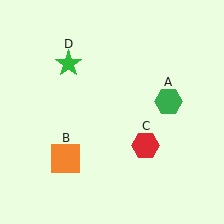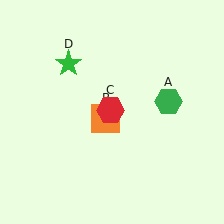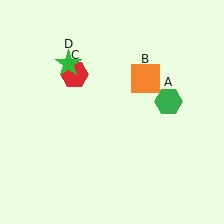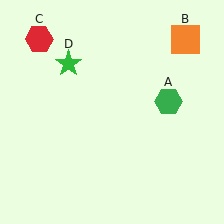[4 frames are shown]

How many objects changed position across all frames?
2 objects changed position: orange square (object B), red hexagon (object C).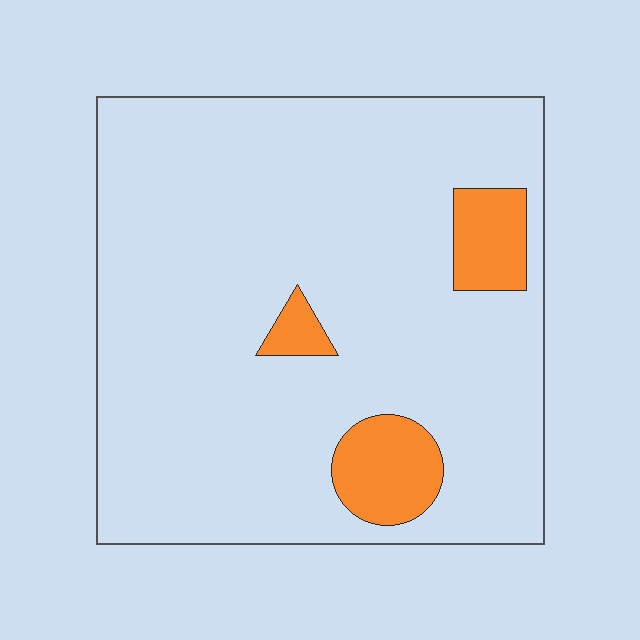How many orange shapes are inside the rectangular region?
3.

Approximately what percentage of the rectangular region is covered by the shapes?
Approximately 10%.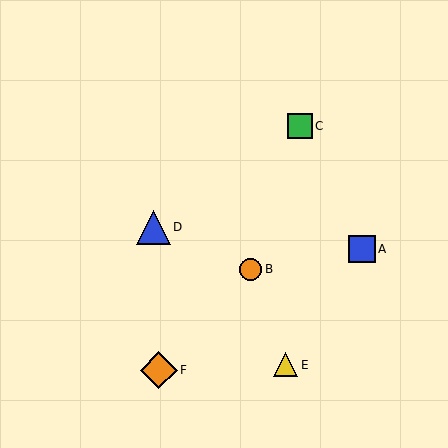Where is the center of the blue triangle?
The center of the blue triangle is at (154, 227).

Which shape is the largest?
The orange diamond (labeled F) is the largest.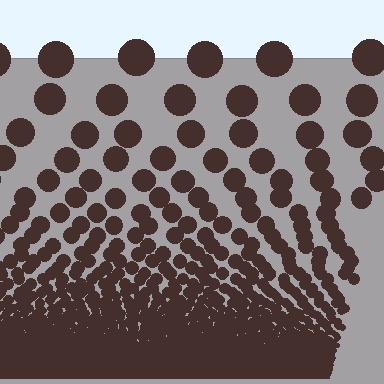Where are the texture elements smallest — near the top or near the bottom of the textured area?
Near the bottom.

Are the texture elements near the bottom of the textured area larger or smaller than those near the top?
Smaller. The gradient is inverted — elements near the bottom are smaller and denser.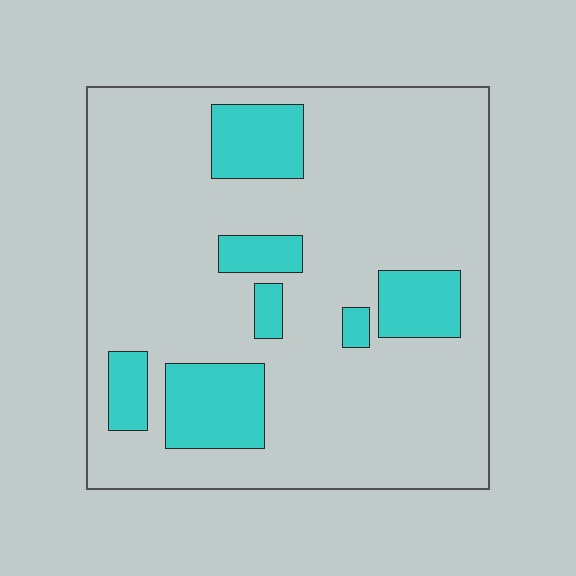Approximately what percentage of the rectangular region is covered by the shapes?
Approximately 20%.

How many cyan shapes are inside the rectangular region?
7.